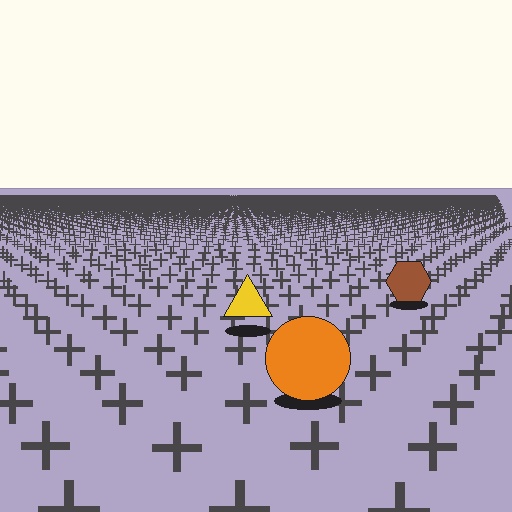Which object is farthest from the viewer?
The brown hexagon is farthest from the viewer. It appears smaller and the ground texture around it is denser.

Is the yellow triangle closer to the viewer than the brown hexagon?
Yes. The yellow triangle is closer — you can tell from the texture gradient: the ground texture is coarser near it.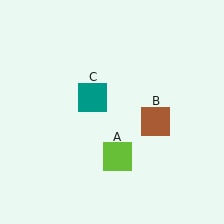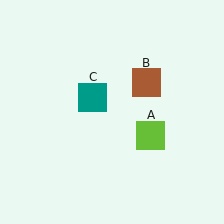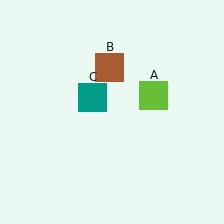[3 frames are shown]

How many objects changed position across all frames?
2 objects changed position: lime square (object A), brown square (object B).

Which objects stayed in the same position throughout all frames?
Teal square (object C) remained stationary.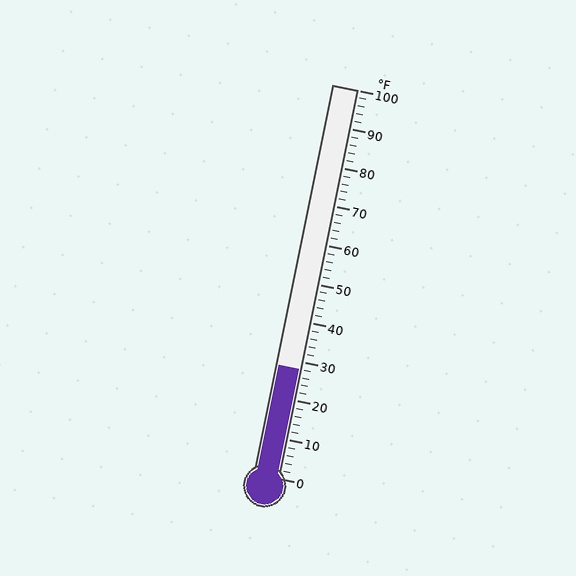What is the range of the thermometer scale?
The thermometer scale ranges from 0°F to 100°F.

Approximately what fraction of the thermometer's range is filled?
The thermometer is filled to approximately 30% of its range.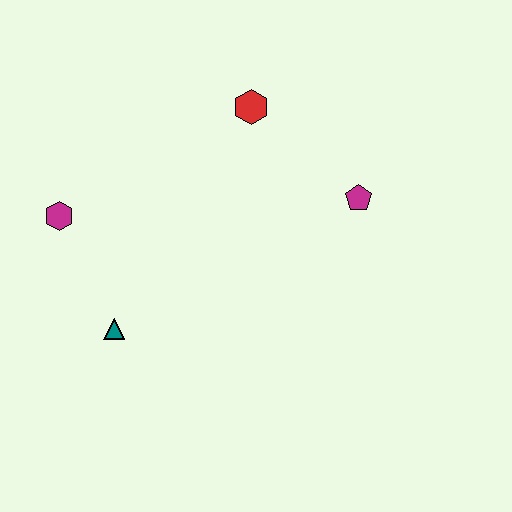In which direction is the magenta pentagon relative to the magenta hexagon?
The magenta pentagon is to the right of the magenta hexagon.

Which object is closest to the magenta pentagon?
The red hexagon is closest to the magenta pentagon.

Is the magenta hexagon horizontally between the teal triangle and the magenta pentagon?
No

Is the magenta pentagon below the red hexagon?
Yes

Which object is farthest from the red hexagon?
The teal triangle is farthest from the red hexagon.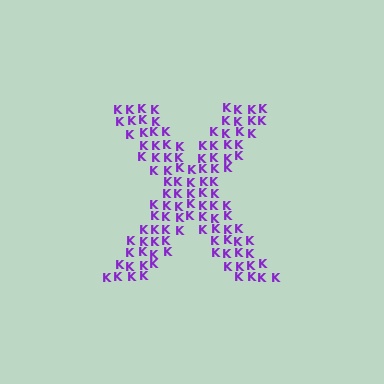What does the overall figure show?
The overall figure shows the letter X.